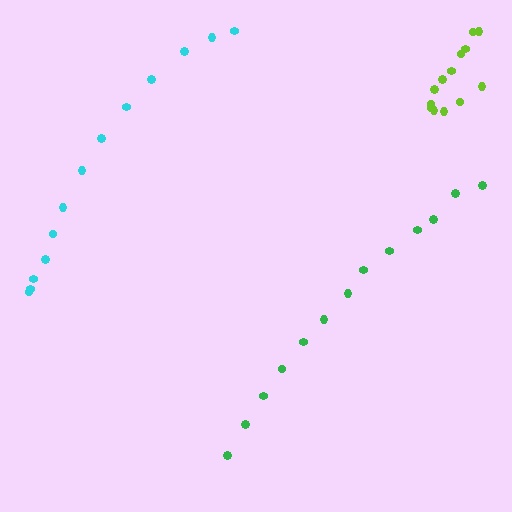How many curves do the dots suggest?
There are 3 distinct paths.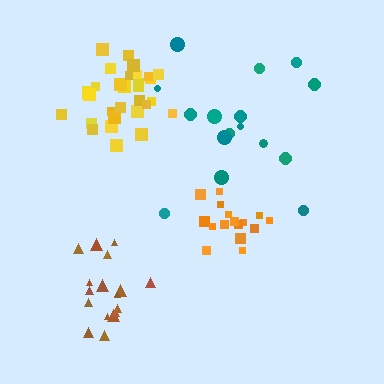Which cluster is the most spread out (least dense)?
Teal.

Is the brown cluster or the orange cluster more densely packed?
Orange.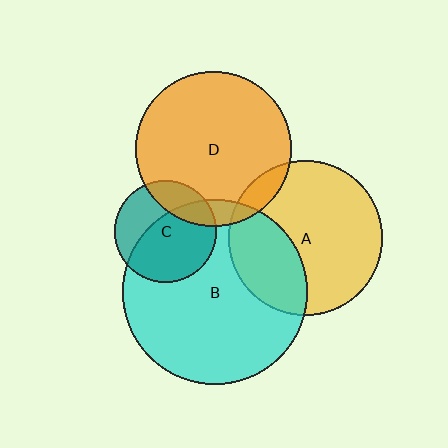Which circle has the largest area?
Circle B (cyan).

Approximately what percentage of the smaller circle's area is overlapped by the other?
Approximately 25%.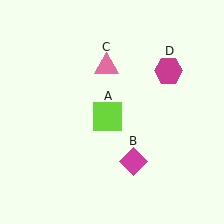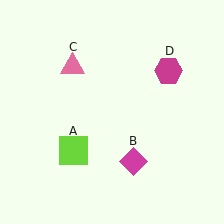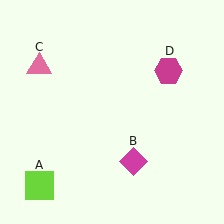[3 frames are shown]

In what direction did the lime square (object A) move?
The lime square (object A) moved down and to the left.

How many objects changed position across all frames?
2 objects changed position: lime square (object A), pink triangle (object C).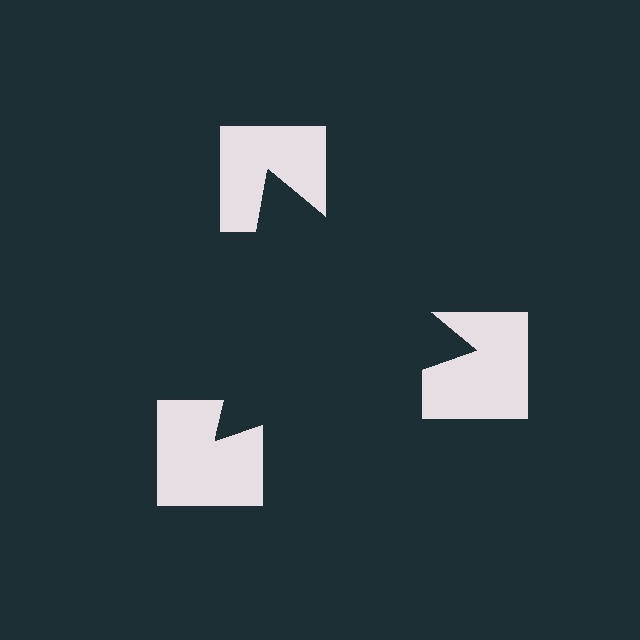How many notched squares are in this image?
There are 3 — one at each vertex of the illusory triangle.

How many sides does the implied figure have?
3 sides.